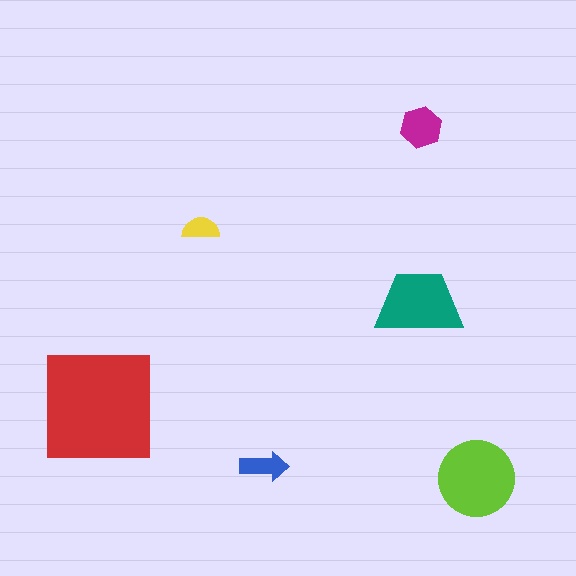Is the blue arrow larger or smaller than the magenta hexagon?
Smaller.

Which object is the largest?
The red square.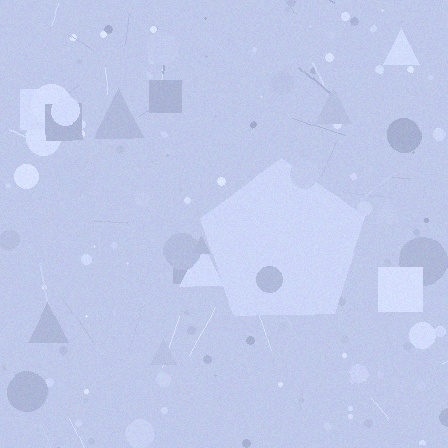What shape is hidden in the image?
A pentagon is hidden in the image.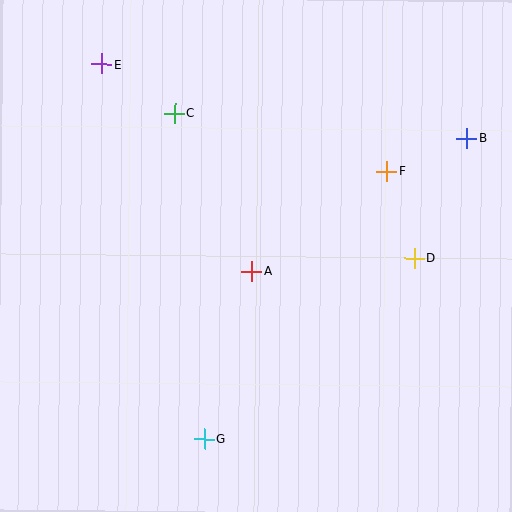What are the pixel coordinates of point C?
Point C is at (175, 113).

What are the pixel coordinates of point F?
Point F is at (387, 171).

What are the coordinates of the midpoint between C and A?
The midpoint between C and A is at (213, 192).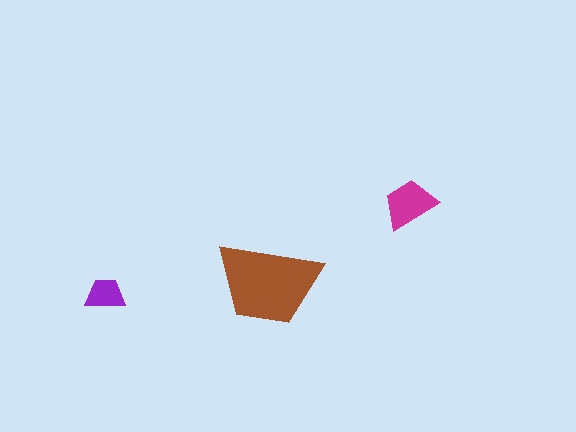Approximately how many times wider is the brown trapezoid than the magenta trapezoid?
About 2 times wider.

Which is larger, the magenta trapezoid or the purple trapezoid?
The magenta one.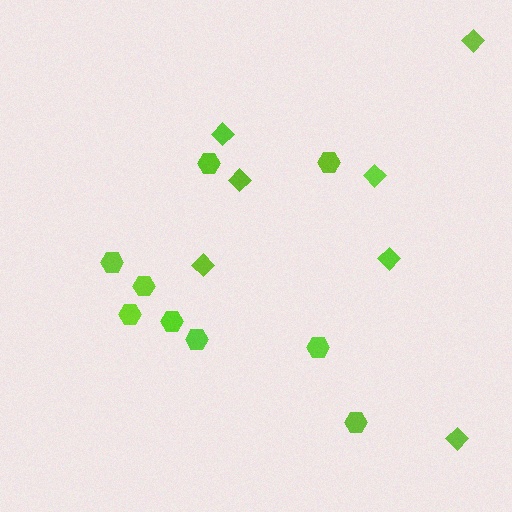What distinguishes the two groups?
There are 2 groups: one group of hexagons (9) and one group of diamonds (7).